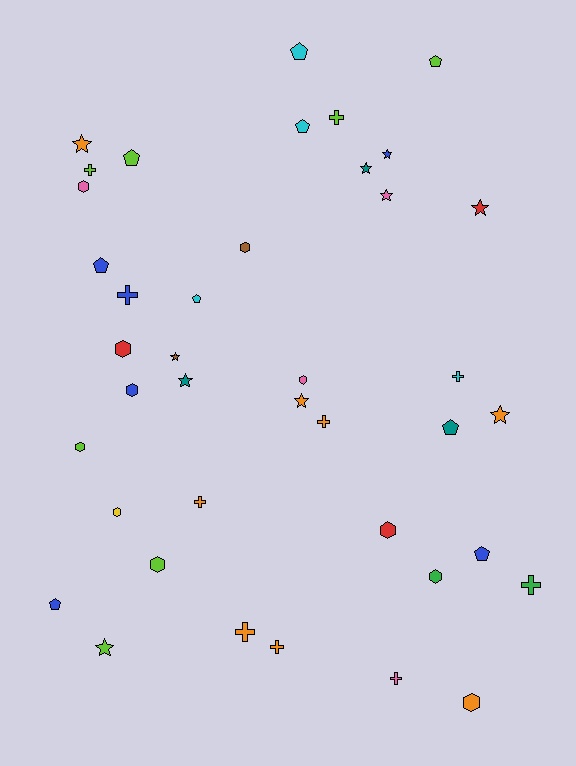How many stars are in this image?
There are 10 stars.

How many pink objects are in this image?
There are 4 pink objects.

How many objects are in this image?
There are 40 objects.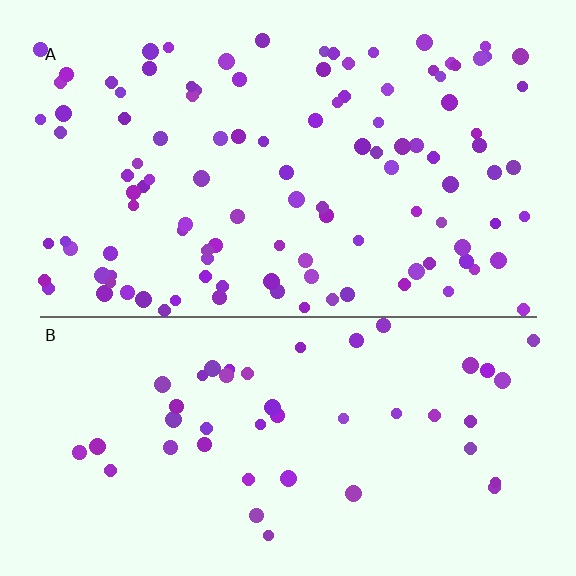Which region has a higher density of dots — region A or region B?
A (the top).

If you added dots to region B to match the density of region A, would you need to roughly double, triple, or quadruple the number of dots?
Approximately double.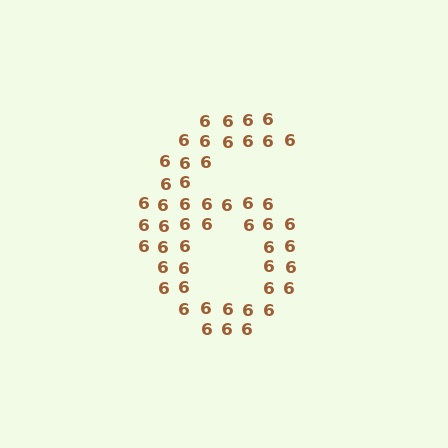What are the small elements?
The small elements are digit 6's.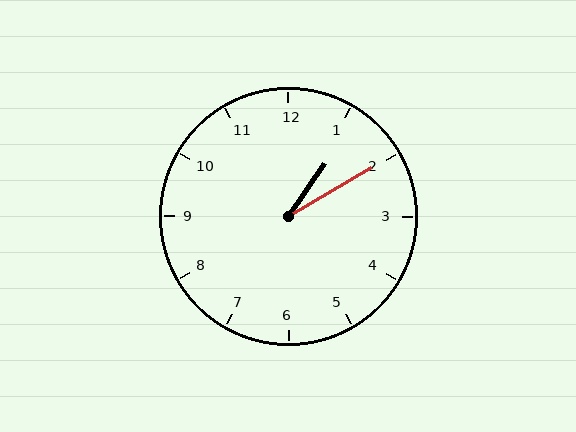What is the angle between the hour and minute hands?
Approximately 25 degrees.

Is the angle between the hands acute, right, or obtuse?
It is acute.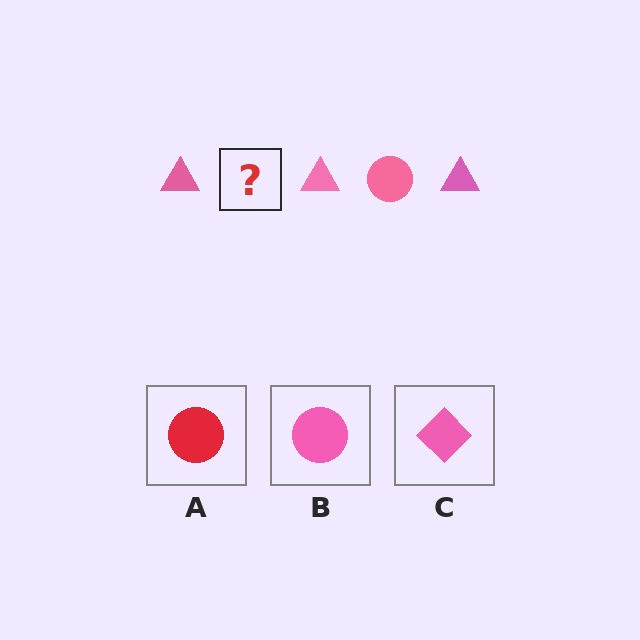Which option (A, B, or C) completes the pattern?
B.